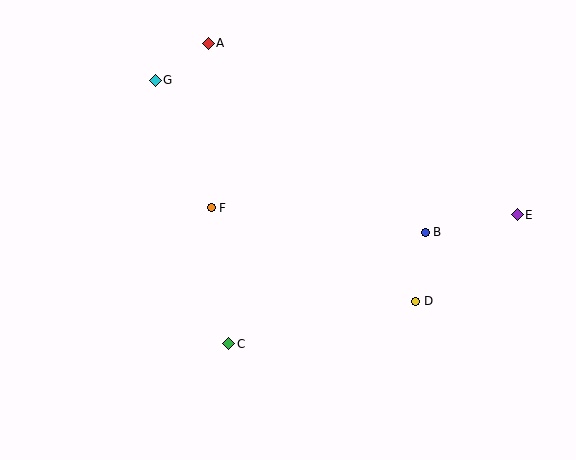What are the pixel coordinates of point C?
Point C is at (229, 344).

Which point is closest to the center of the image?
Point F at (211, 208) is closest to the center.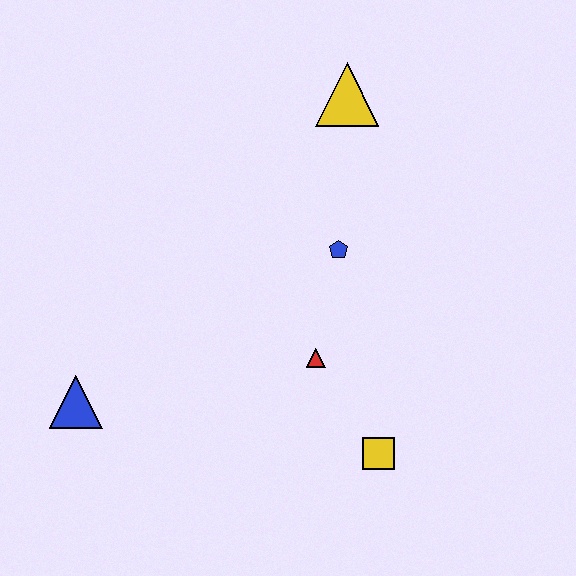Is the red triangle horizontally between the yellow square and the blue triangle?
Yes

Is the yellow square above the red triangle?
No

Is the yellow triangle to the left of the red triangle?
No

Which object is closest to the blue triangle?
The red triangle is closest to the blue triangle.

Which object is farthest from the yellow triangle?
The blue triangle is farthest from the yellow triangle.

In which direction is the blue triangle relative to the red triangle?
The blue triangle is to the left of the red triangle.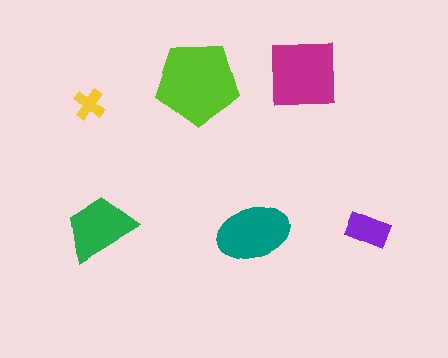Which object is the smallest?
The yellow cross.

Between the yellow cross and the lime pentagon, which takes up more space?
The lime pentagon.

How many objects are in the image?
There are 6 objects in the image.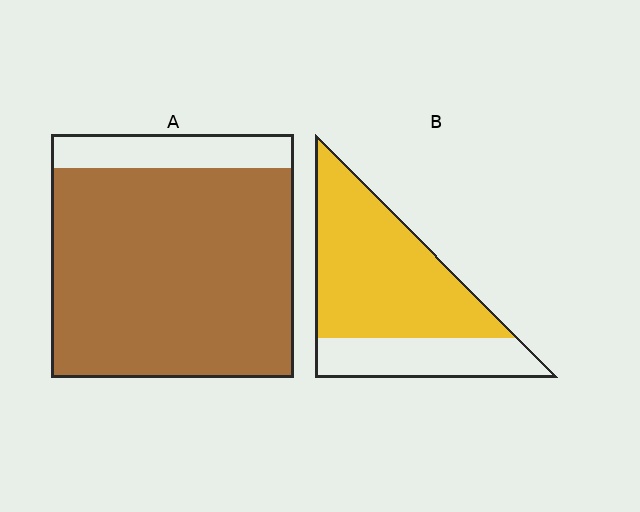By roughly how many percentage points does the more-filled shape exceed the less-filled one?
By roughly 15 percentage points (A over B).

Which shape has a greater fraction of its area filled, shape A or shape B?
Shape A.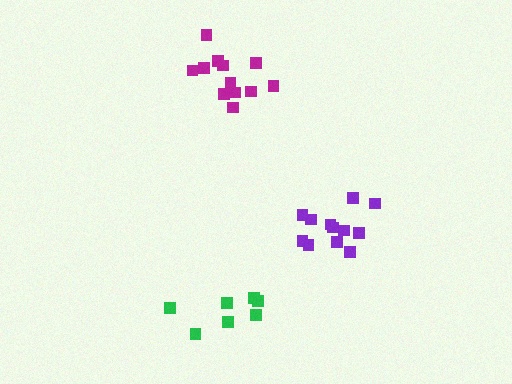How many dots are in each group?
Group 1: 13 dots, Group 2: 12 dots, Group 3: 7 dots (32 total).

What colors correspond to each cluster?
The clusters are colored: purple, magenta, green.